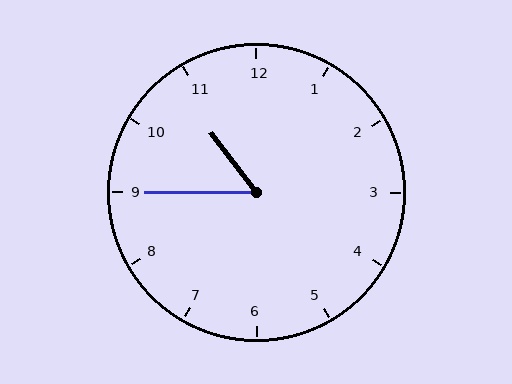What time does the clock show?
10:45.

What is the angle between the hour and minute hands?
Approximately 52 degrees.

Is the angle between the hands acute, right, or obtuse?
It is acute.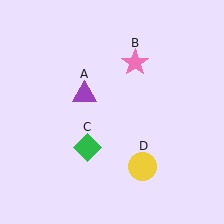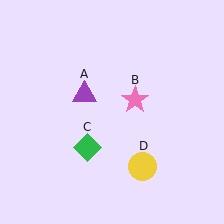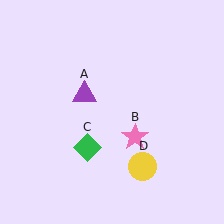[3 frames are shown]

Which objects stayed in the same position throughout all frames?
Purple triangle (object A) and green diamond (object C) and yellow circle (object D) remained stationary.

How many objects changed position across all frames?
1 object changed position: pink star (object B).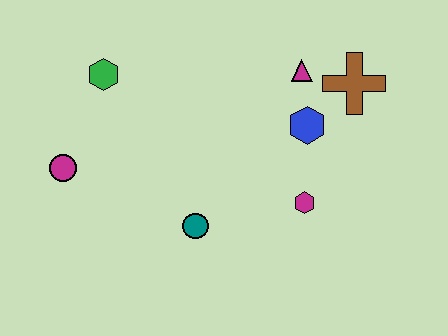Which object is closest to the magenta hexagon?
The blue hexagon is closest to the magenta hexagon.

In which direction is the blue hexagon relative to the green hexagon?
The blue hexagon is to the right of the green hexagon.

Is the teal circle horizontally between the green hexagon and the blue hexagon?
Yes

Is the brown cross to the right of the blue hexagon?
Yes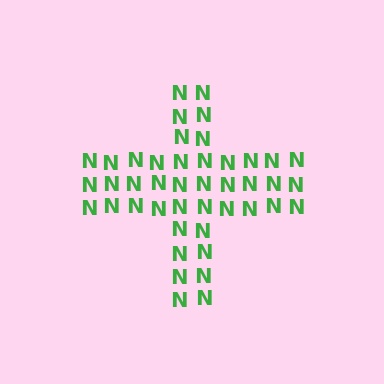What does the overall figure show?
The overall figure shows a cross.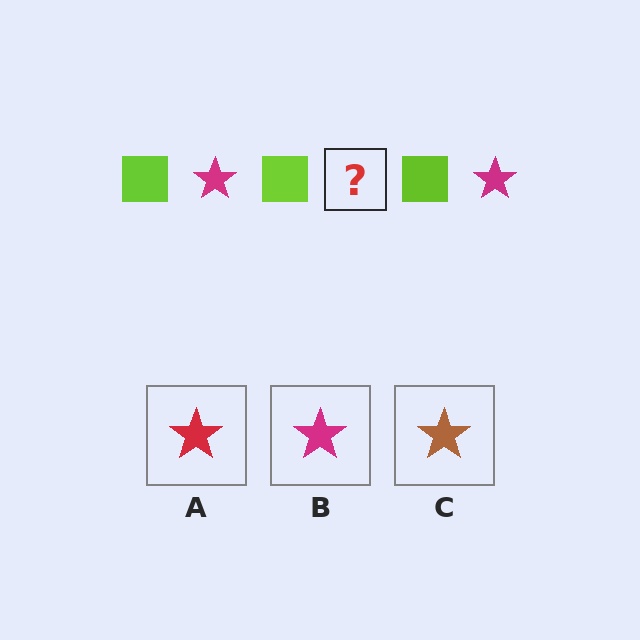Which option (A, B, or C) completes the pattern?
B.